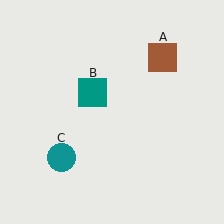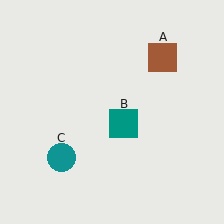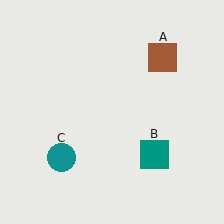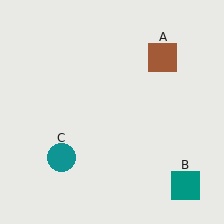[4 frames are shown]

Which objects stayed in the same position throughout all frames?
Brown square (object A) and teal circle (object C) remained stationary.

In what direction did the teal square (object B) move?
The teal square (object B) moved down and to the right.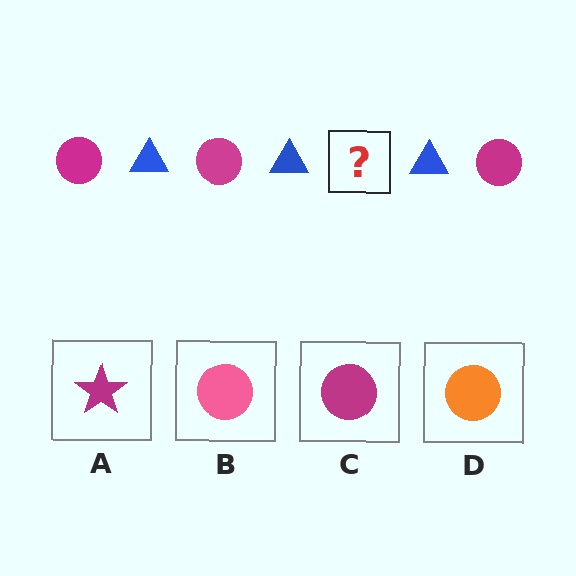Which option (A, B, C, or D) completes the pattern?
C.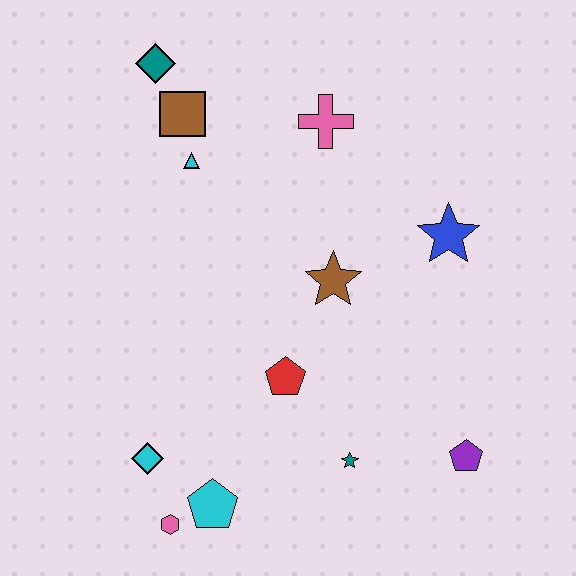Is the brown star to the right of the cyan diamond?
Yes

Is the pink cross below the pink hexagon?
No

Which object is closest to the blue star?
The brown star is closest to the blue star.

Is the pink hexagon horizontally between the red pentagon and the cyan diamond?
Yes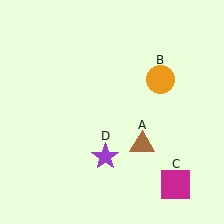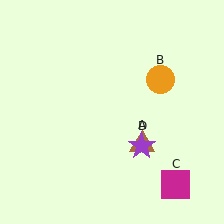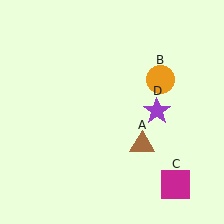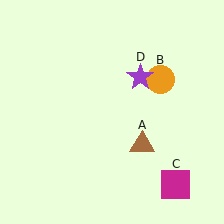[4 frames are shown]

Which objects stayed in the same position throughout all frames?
Brown triangle (object A) and orange circle (object B) and magenta square (object C) remained stationary.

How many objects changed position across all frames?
1 object changed position: purple star (object D).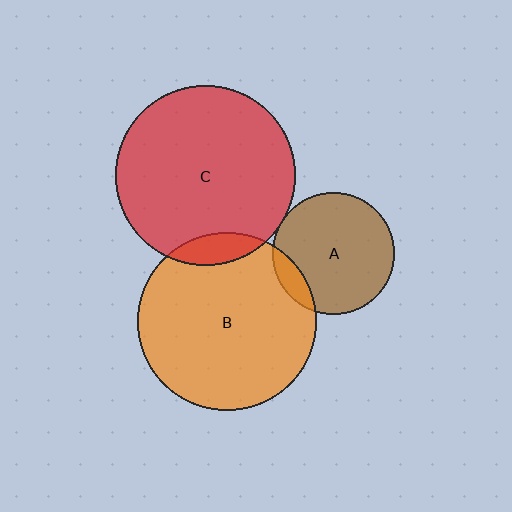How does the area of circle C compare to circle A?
Approximately 2.2 times.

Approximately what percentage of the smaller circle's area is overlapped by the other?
Approximately 10%.